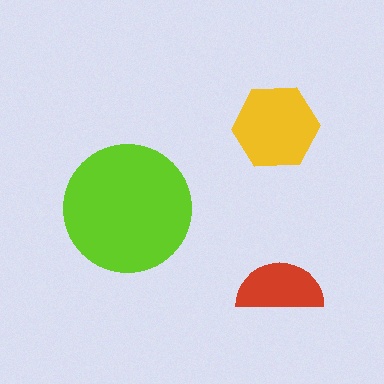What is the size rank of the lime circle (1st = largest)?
1st.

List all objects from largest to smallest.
The lime circle, the yellow hexagon, the red semicircle.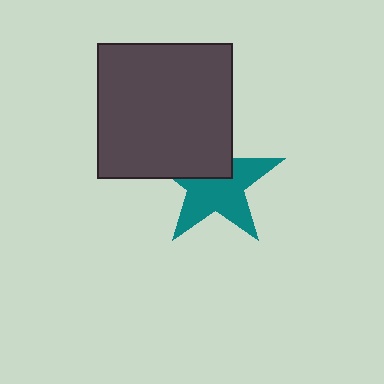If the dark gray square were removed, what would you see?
You would see the complete teal star.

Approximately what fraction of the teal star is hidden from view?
Roughly 39% of the teal star is hidden behind the dark gray square.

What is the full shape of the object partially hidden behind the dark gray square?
The partially hidden object is a teal star.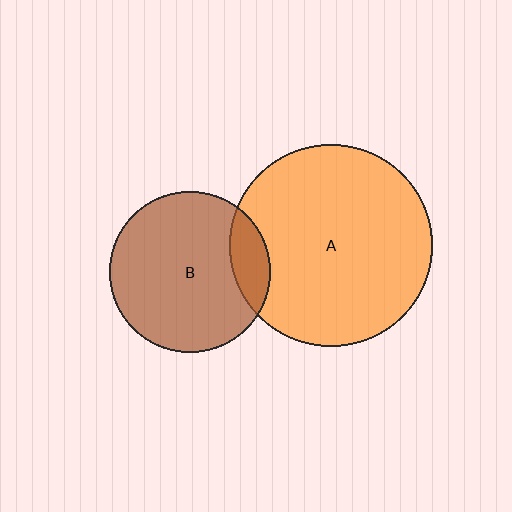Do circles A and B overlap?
Yes.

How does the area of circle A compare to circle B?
Approximately 1.6 times.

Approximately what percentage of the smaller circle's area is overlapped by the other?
Approximately 15%.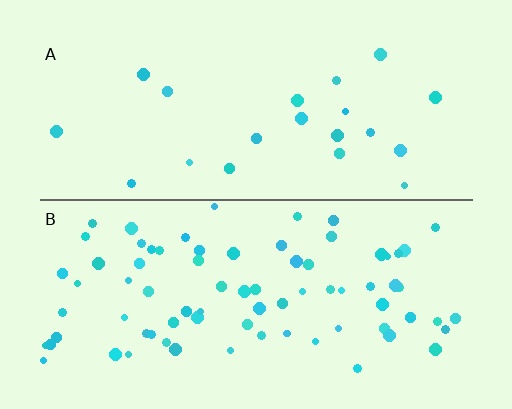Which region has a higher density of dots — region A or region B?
B (the bottom).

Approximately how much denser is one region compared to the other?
Approximately 3.7× — region B over region A.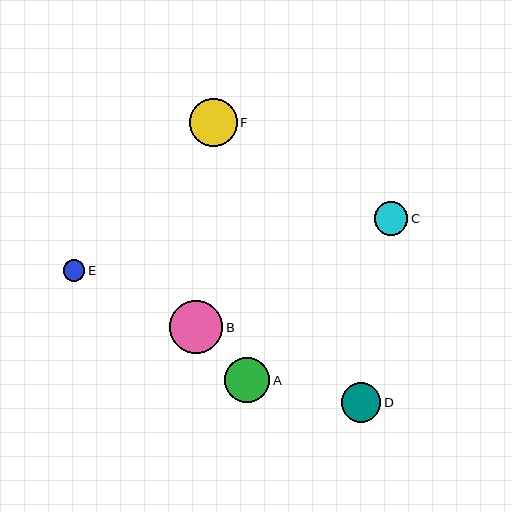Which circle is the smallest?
Circle E is the smallest with a size of approximately 22 pixels.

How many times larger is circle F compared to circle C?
Circle F is approximately 1.4 times the size of circle C.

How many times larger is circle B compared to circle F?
Circle B is approximately 1.1 times the size of circle F.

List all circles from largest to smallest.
From largest to smallest: B, F, A, D, C, E.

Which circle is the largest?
Circle B is the largest with a size of approximately 53 pixels.